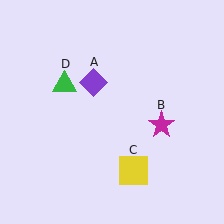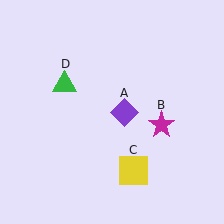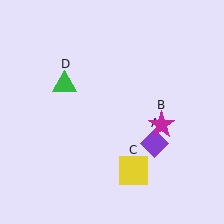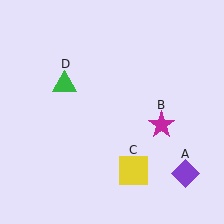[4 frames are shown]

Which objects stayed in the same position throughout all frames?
Magenta star (object B) and yellow square (object C) and green triangle (object D) remained stationary.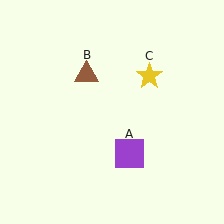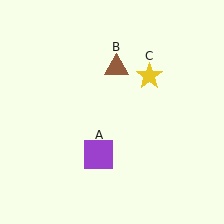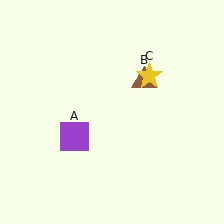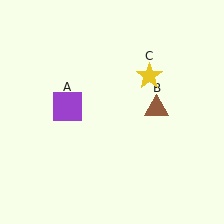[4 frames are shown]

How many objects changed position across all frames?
2 objects changed position: purple square (object A), brown triangle (object B).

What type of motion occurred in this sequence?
The purple square (object A), brown triangle (object B) rotated clockwise around the center of the scene.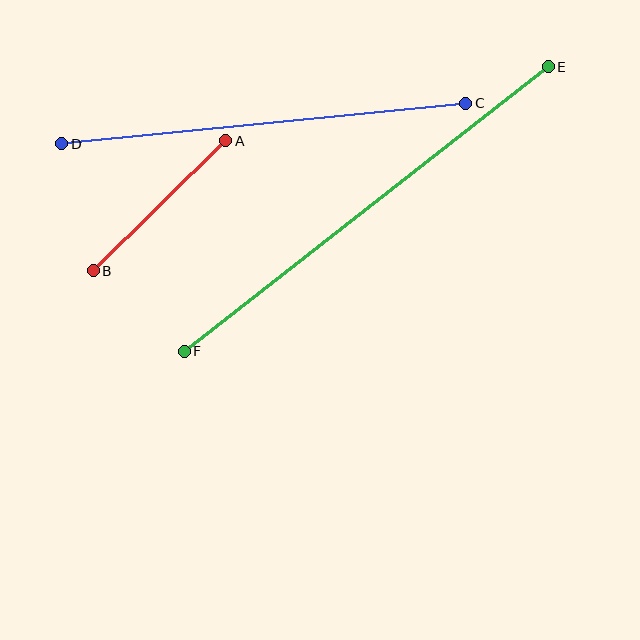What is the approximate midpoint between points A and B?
The midpoint is at approximately (160, 206) pixels.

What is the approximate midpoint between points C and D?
The midpoint is at approximately (264, 123) pixels.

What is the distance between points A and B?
The distance is approximately 186 pixels.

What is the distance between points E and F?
The distance is approximately 462 pixels.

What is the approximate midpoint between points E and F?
The midpoint is at approximately (366, 209) pixels.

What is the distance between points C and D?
The distance is approximately 406 pixels.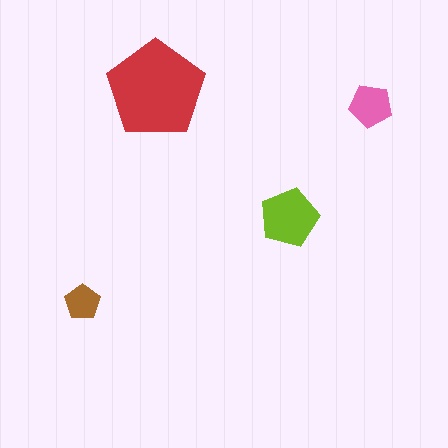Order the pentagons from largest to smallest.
the red one, the lime one, the pink one, the brown one.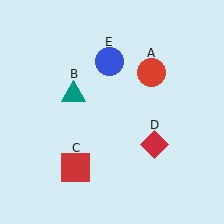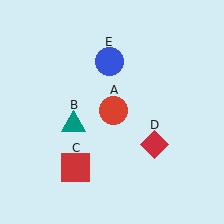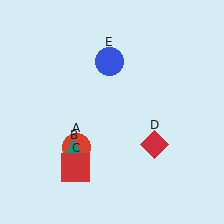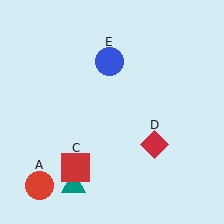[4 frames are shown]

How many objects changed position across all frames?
2 objects changed position: red circle (object A), teal triangle (object B).